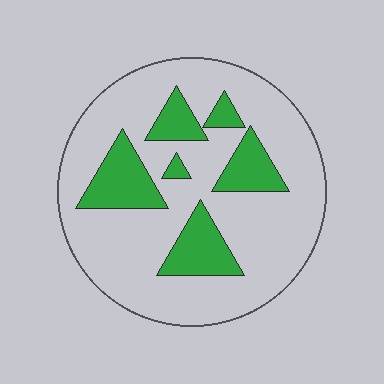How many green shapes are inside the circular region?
6.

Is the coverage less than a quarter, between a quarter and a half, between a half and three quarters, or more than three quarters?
Less than a quarter.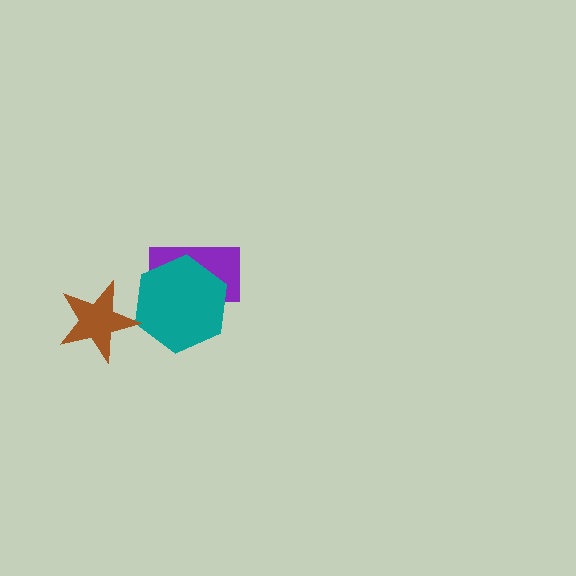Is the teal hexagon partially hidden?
No, no other shape covers it.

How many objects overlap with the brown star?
0 objects overlap with the brown star.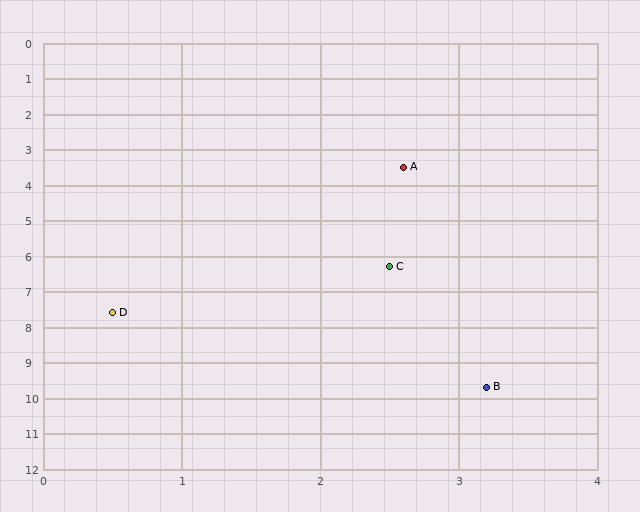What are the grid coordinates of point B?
Point B is at approximately (3.2, 9.7).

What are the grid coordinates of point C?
Point C is at approximately (2.5, 6.3).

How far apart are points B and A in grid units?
Points B and A are about 6.2 grid units apart.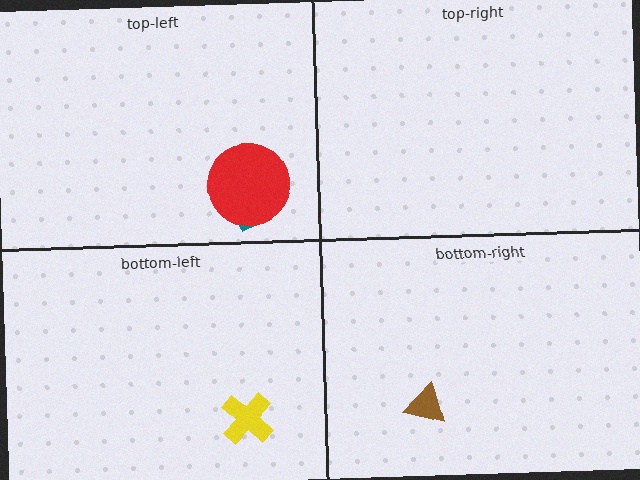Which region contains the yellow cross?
The bottom-left region.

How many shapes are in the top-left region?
2.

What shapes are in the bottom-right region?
The brown triangle.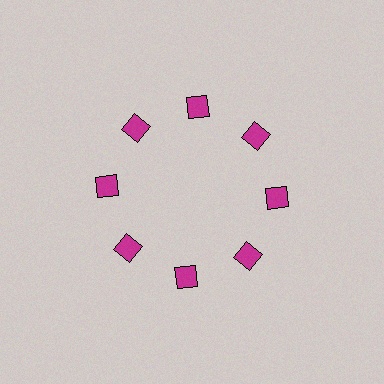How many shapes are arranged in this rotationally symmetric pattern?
There are 8 shapes, arranged in 8 groups of 1.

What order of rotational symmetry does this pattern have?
This pattern has 8-fold rotational symmetry.